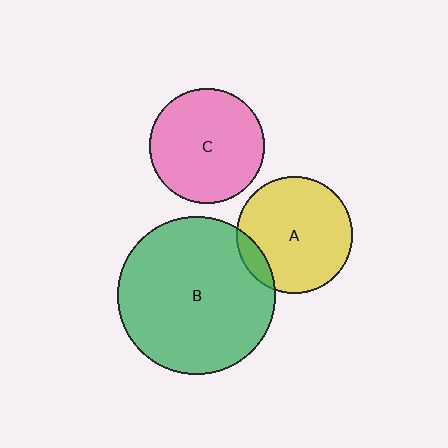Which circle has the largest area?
Circle B (green).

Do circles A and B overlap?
Yes.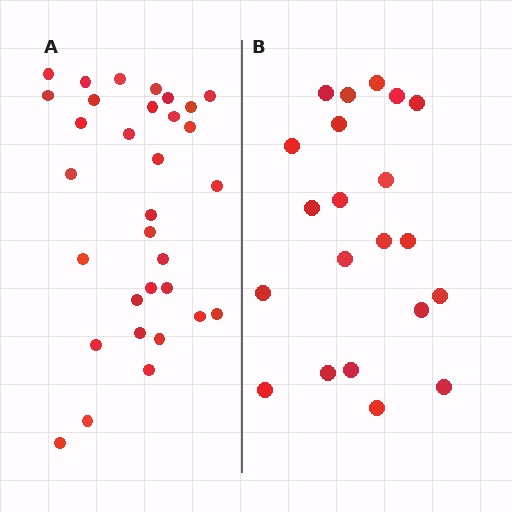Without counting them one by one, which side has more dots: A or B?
Region A (the left region) has more dots.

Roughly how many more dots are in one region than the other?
Region A has roughly 12 or so more dots than region B.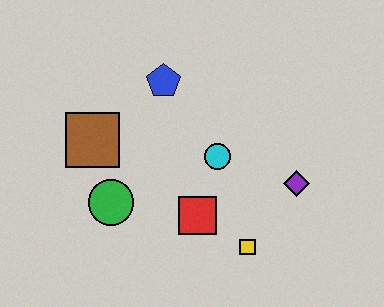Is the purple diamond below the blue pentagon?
Yes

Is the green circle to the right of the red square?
No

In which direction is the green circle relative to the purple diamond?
The green circle is to the left of the purple diamond.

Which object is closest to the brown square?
The green circle is closest to the brown square.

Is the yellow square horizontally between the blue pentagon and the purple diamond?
Yes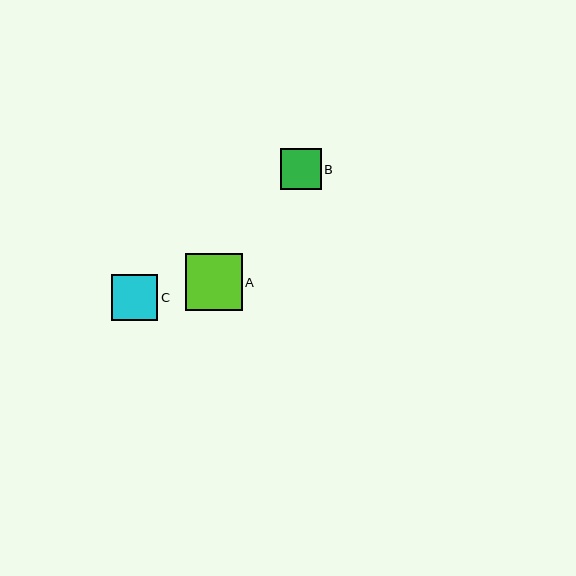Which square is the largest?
Square A is the largest with a size of approximately 57 pixels.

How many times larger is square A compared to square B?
Square A is approximately 1.4 times the size of square B.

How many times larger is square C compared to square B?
Square C is approximately 1.1 times the size of square B.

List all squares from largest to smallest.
From largest to smallest: A, C, B.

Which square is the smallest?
Square B is the smallest with a size of approximately 41 pixels.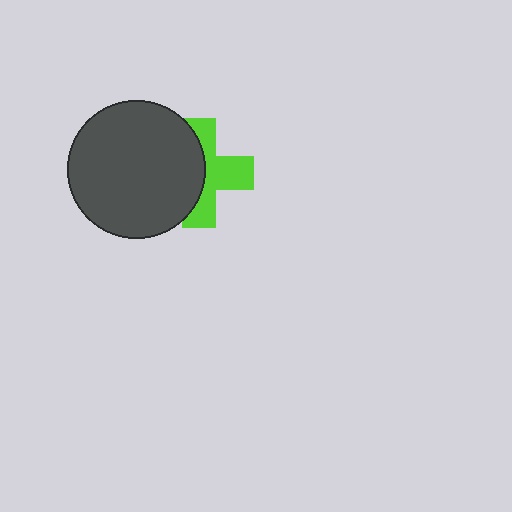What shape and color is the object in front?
The object in front is a dark gray circle.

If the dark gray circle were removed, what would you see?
You would see the complete lime cross.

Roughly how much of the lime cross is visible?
About half of it is visible (roughly 51%).